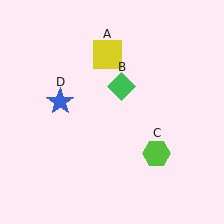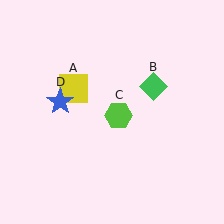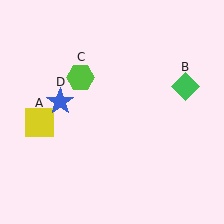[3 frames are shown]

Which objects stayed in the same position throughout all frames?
Blue star (object D) remained stationary.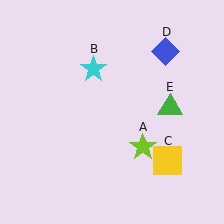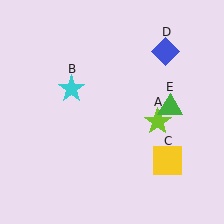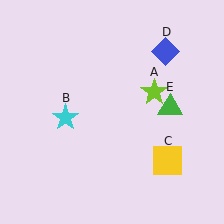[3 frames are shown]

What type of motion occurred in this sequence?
The lime star (object A), cyan star (object B) rotated counterclockwise around the center of the scene.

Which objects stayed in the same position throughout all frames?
Yellow square (object C) and blue diamond (object D) and green triangle (object E) remained stationary.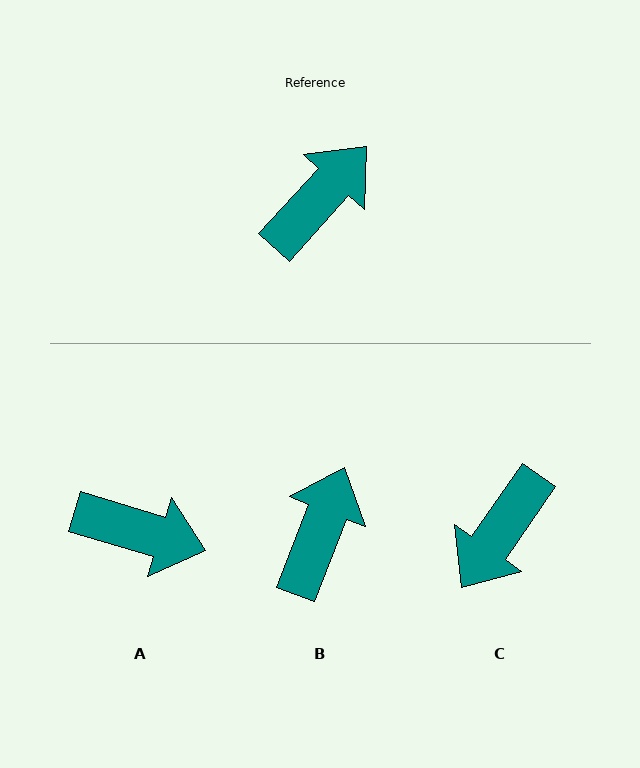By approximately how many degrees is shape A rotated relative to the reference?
Approximately 64 degrees clockwise.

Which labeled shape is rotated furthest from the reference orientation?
C, about 172 degrees away.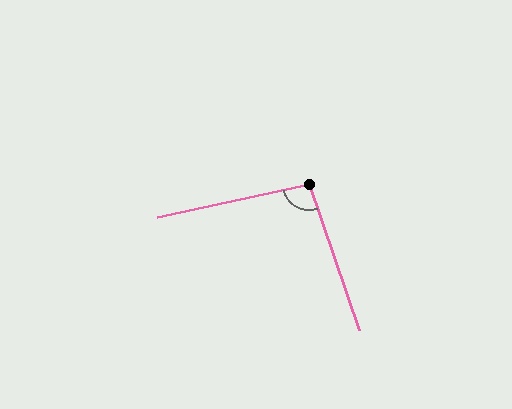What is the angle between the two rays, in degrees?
Approximately 97 degrees.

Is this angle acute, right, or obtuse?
It is obtuse.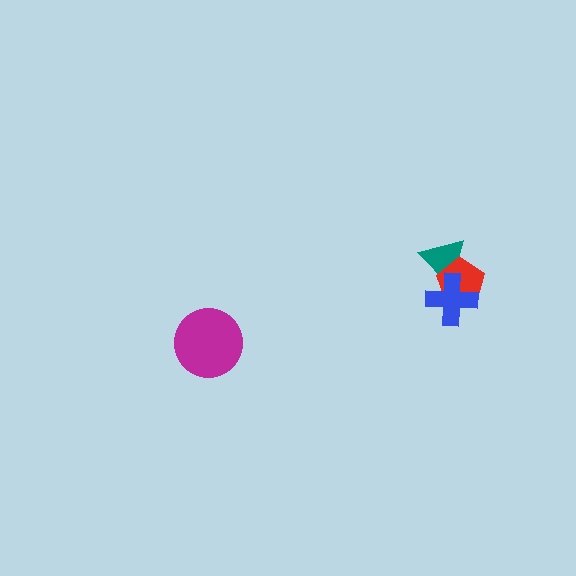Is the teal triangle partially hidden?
Yes, it is partially covered by another shape.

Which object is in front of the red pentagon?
The blue cross is in front of the red pentagon.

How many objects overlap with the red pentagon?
2 objects overlap with the red pentagon.